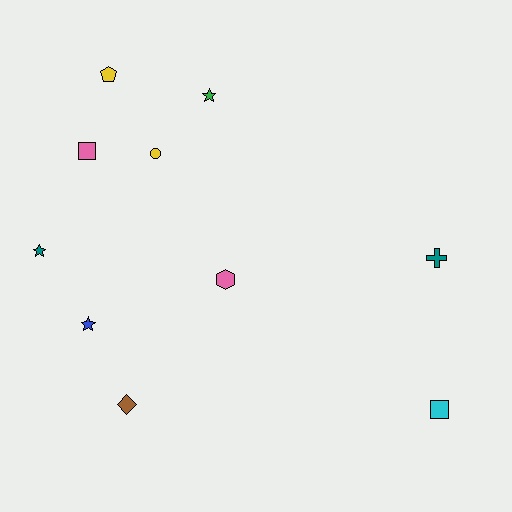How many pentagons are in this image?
There is 1 pentagon.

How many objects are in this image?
There are 10 objects.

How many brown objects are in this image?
There is 1 brown object.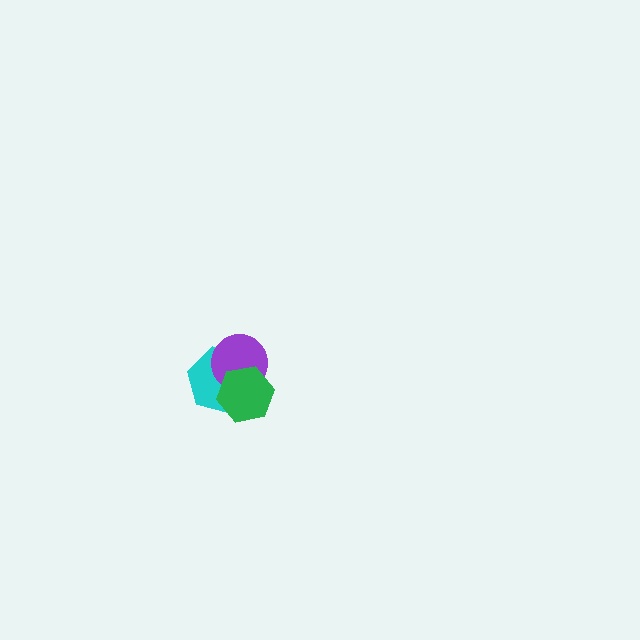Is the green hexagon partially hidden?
No, no other shape covers it.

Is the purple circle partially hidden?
Yes, it is partially covered by another shape.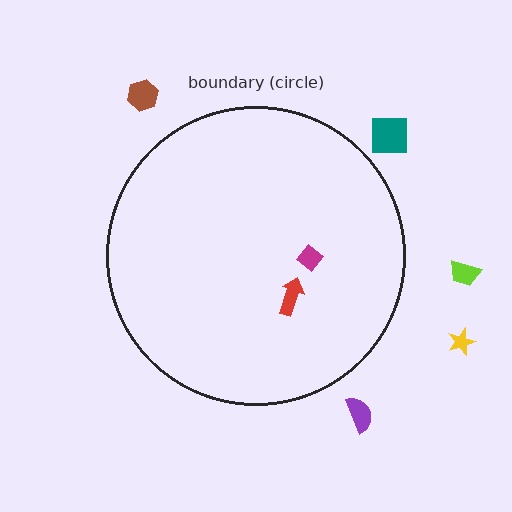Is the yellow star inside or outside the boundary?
Outside.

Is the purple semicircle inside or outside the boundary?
Outside.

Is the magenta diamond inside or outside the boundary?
Inside.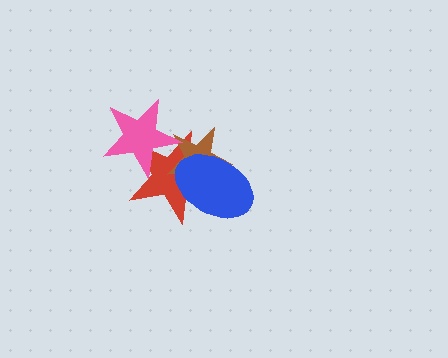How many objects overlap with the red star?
3 objects overlap with the red star.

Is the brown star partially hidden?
Yes, it is partially covered by another shape.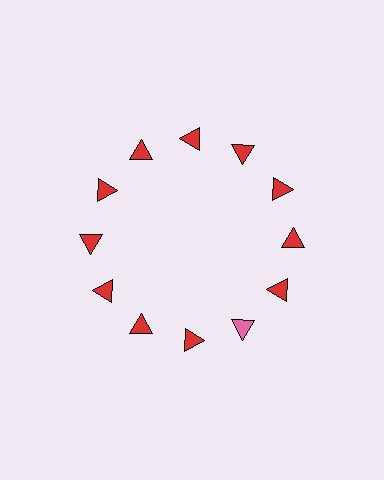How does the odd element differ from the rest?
It has a different color: pink instead of red.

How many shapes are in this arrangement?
There are 12 shapes arranged in a ring pattern.